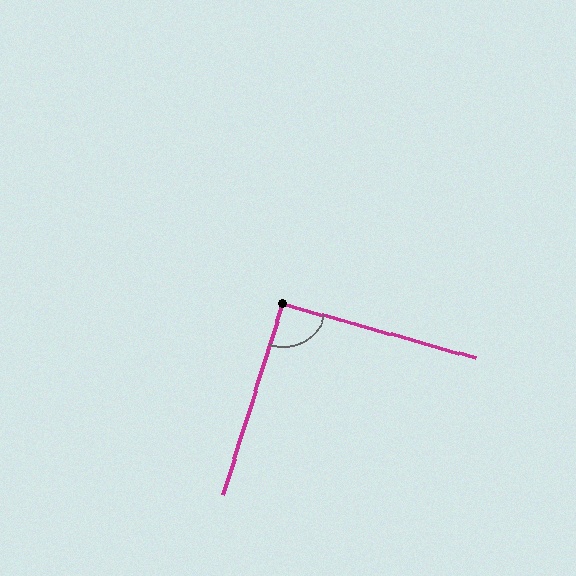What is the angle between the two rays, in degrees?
Approximately 92 degrees.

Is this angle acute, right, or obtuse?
It is approximately a right angle.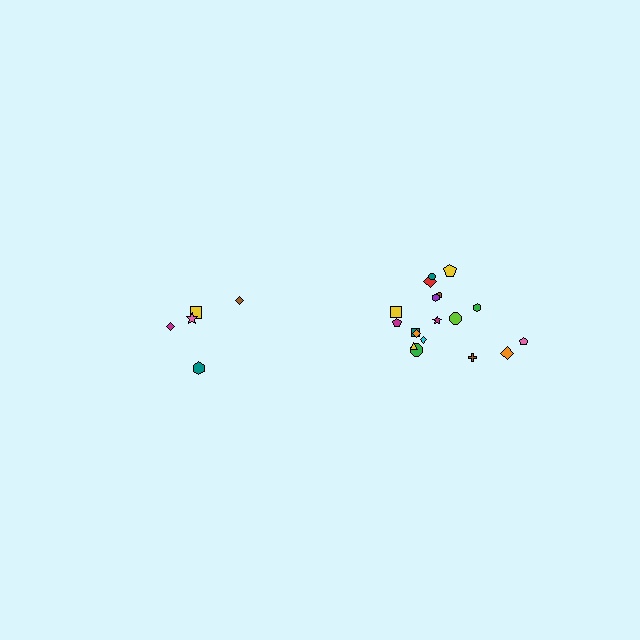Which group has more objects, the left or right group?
The right group.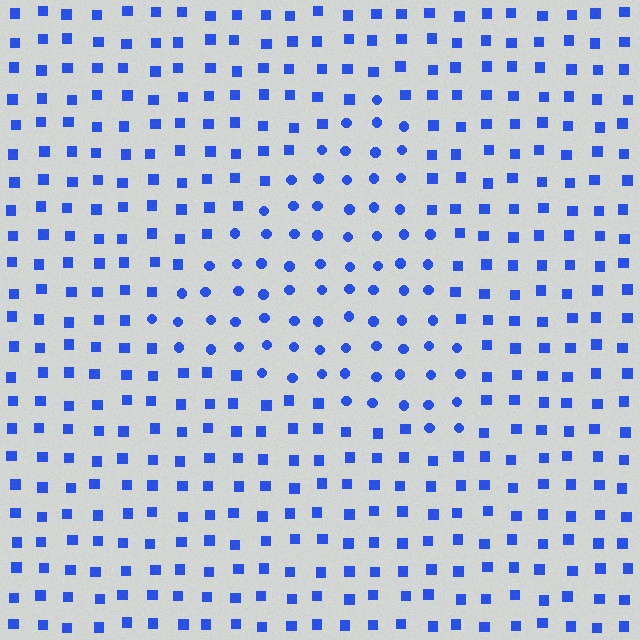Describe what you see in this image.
The image is filled with small blue elements arranged in a uniform grid. A triangle-shaped region contains circles, while the surrounding area contains squares. The boundary is defined purely by the change in element shape.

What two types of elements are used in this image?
The image uses circles inside the triangle region and squares outside it.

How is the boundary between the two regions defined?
The boundary is defined by a change in element shape: circles inside vs. squares outside. All elements share the same color and spacing.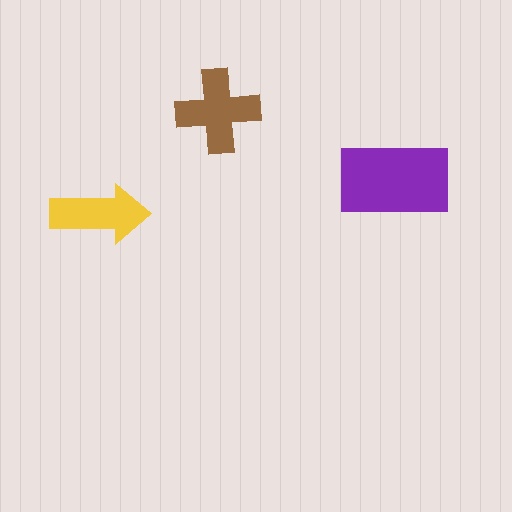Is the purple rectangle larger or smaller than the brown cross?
Larger.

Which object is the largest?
The purple rectangle.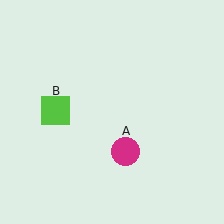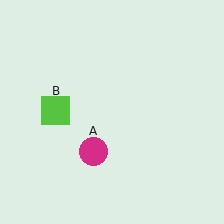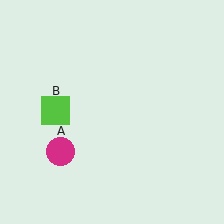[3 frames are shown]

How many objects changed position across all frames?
1 object changed position: magenta circle (object A).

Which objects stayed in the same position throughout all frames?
Lime square (object B) remained stationary.